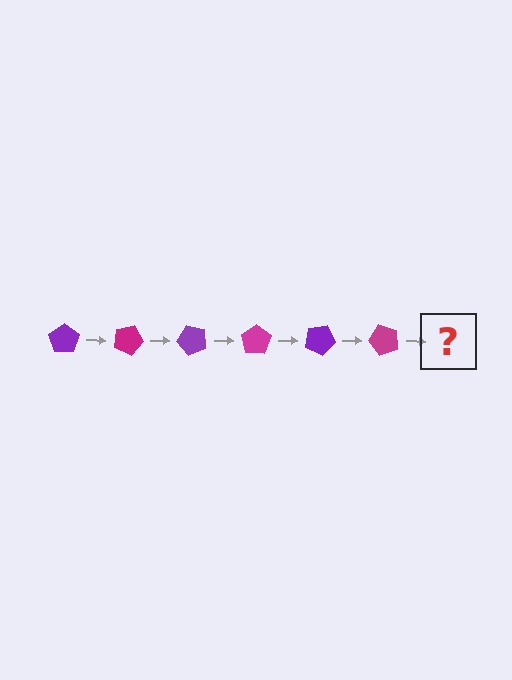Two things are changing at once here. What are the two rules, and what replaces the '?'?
The two rules are that it rotates 25 degrees each step and the color cycles through purple and magenta. The '?' should be a purple pentagon, rotated 150 degrees from the start.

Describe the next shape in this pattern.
It should be a purple pentagon, rotated 150 degrees from the start.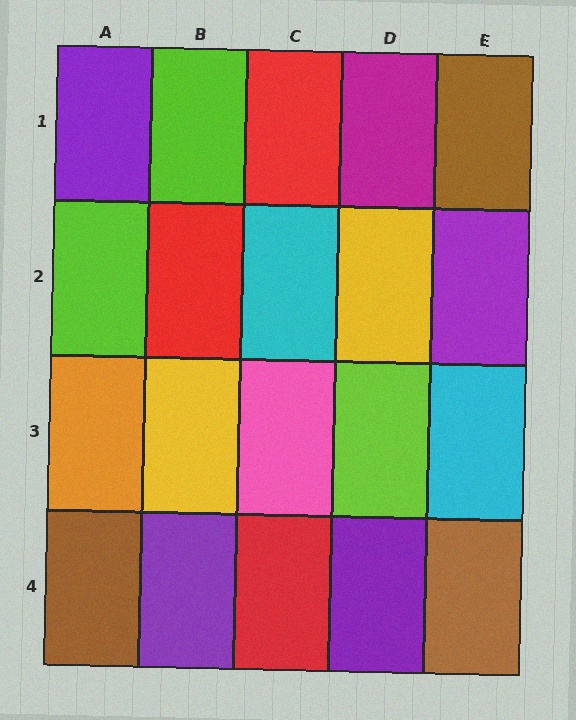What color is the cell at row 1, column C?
Red.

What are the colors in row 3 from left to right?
Orange, yellow, pink, lime, cyan.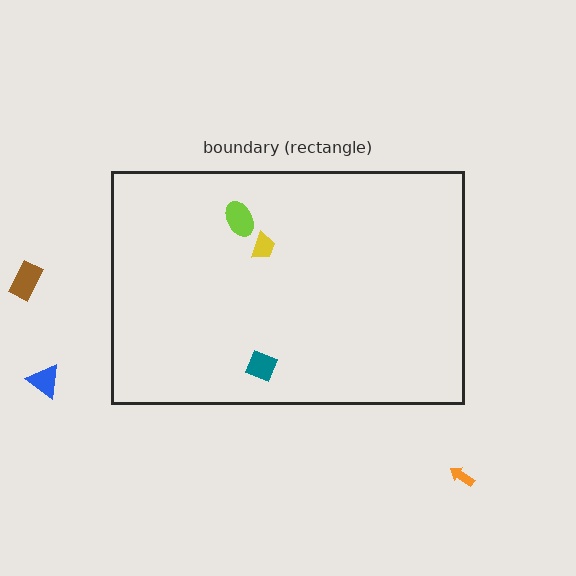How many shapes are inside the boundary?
3 inside, 3 outside.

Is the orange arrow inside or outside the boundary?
Outside.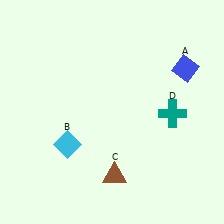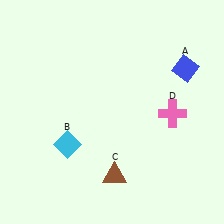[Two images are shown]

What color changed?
The cross (D) changed from teal in Image 1 to pink in Image 2.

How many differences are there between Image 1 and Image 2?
There is 1 difference between the two images.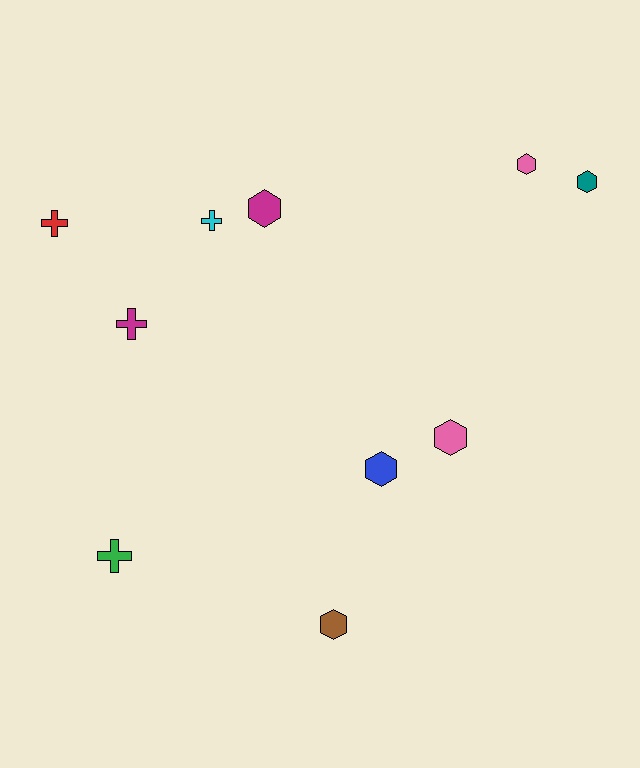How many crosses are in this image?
There are 4 crosses.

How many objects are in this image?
There are 10 objects.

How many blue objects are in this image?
There is 1 blue object.